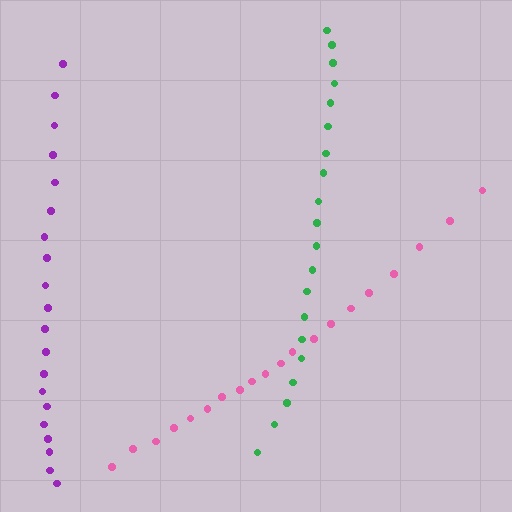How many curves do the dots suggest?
There are 3 distinct paths.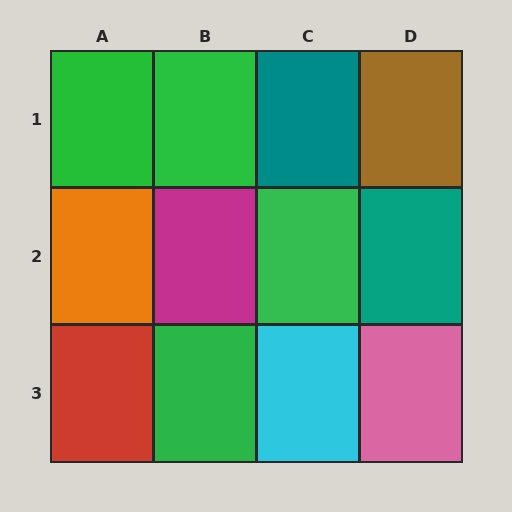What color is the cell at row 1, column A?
Green.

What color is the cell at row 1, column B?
Green.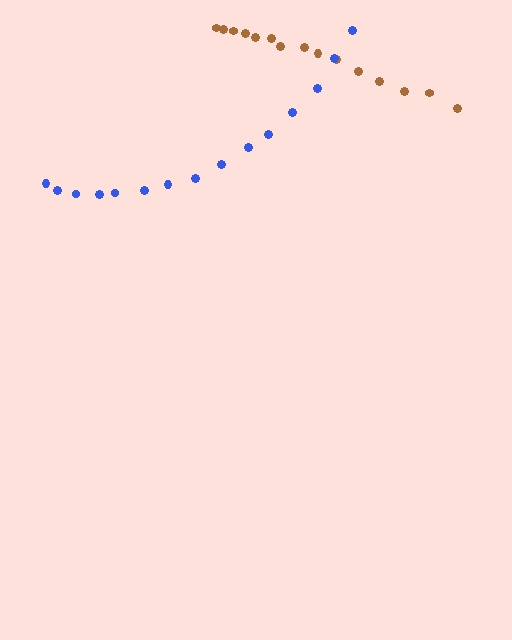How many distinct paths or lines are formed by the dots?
There are 2 distinct paths.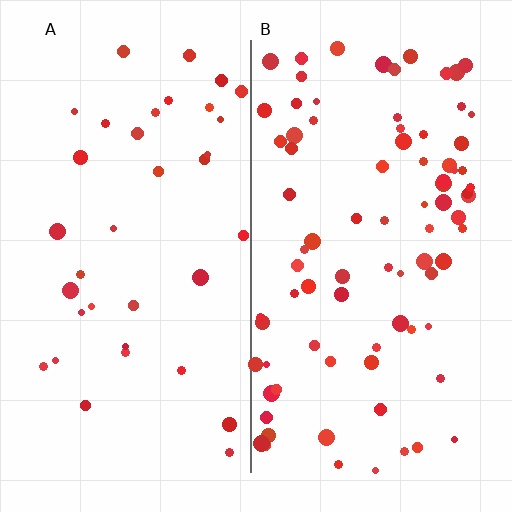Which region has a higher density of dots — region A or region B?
B (the right).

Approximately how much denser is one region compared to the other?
Approximately 2.3× — region B over region A.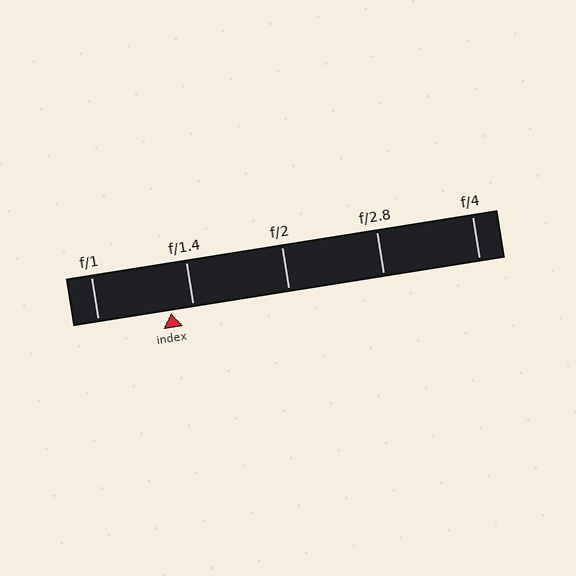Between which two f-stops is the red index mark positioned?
The index mark is between f/1 and f/1.4.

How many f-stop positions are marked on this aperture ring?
There are 5 f-stop positions marked.